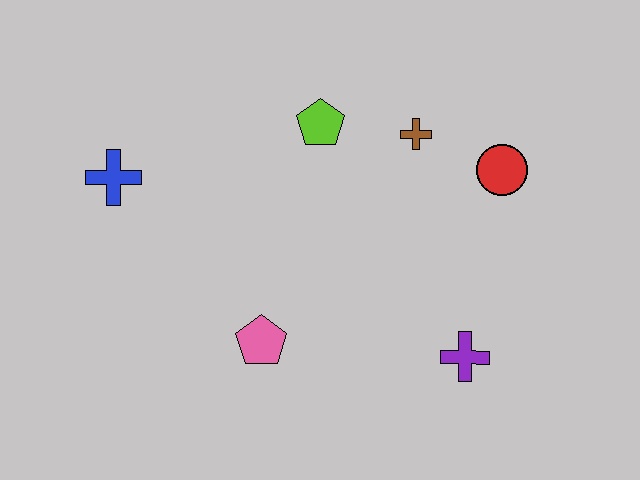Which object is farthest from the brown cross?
The blue cross is farthest from the brown cross.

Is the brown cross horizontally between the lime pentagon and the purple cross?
Yes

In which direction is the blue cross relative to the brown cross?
The blue cross is to the left of the brown cross.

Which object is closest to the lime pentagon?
The brown cross is closest to the lime pentagon.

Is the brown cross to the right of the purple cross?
No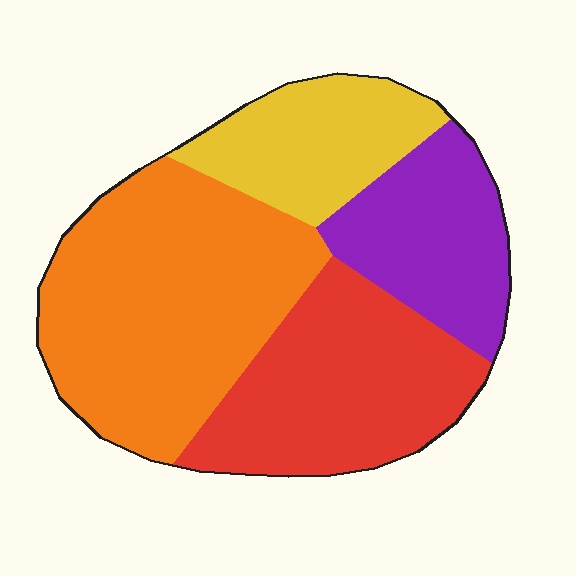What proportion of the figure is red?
Red takes up about one quarter (1/4) of the figure.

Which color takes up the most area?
Orange, at roughly 40%.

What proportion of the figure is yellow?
Yellow takes up less than a sixth of the figure.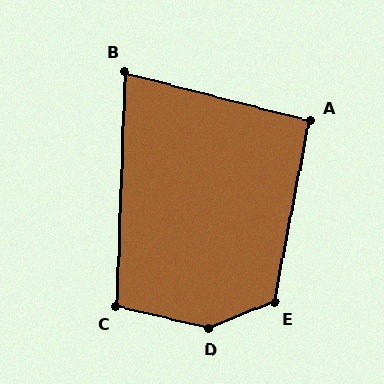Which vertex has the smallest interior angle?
B, at approximately 77 degrees.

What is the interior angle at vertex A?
Approximately 94 degrees (approximately right).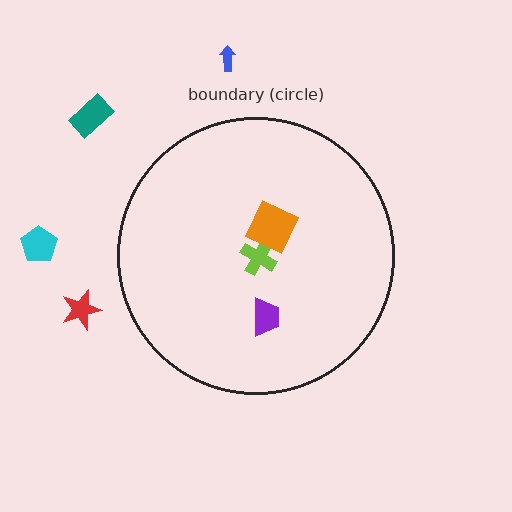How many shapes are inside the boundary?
3 inside, 4 outside.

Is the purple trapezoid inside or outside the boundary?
Inside.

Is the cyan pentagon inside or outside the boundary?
Outside.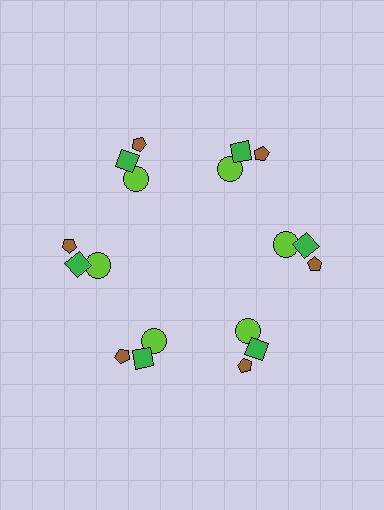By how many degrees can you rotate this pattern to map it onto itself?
The pattern maps onto itself every 60 degrees of rotation.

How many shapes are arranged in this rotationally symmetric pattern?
There are 18 shapes, arranged in 6 groups of 3.